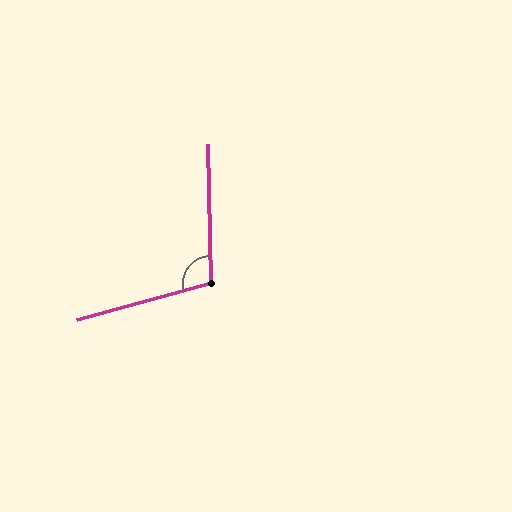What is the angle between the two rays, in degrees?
Approximately 104 degrees.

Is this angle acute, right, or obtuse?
It is obtuse.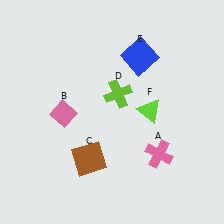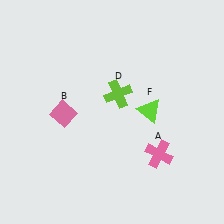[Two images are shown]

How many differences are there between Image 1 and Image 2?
There are 2 differences between the two images.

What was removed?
The blue square (E), the brown square (C) were removed in Image 2.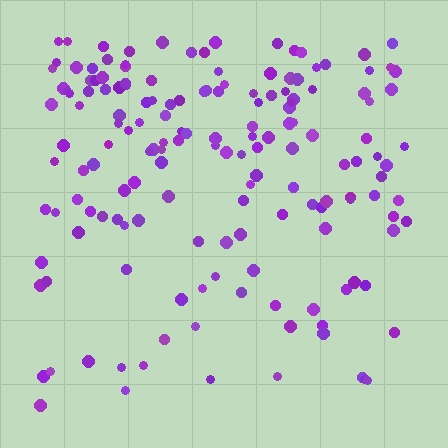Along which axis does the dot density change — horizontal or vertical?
Vertical.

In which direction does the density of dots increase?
From bottom to top, with the top side densest.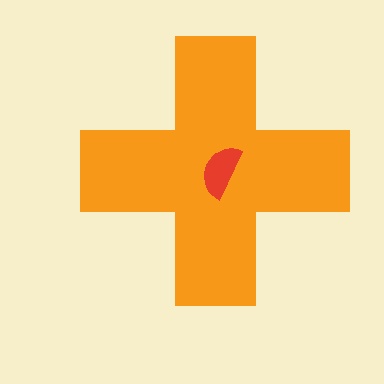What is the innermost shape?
The red semicircle.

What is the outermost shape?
The orange cross.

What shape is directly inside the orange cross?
The red semicircle.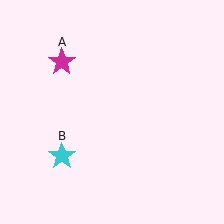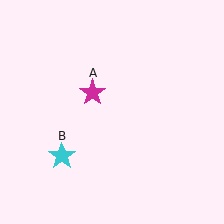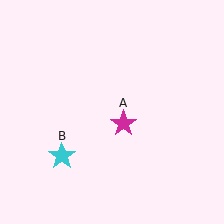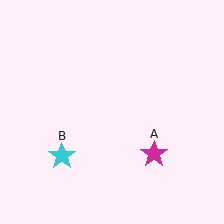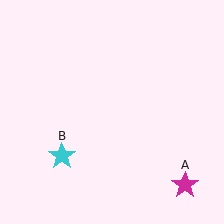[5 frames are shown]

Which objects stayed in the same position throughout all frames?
Cyan star (object B) remained stationary.